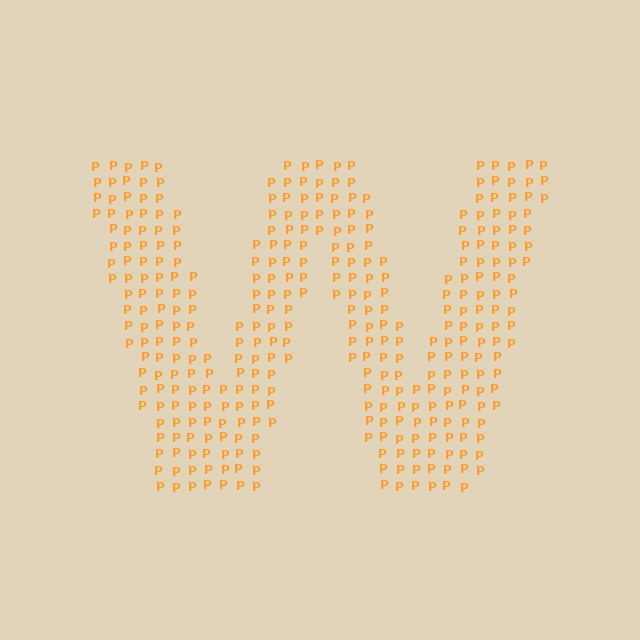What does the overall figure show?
The overall figure shows the letter W.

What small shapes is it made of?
It is made of small letter P's.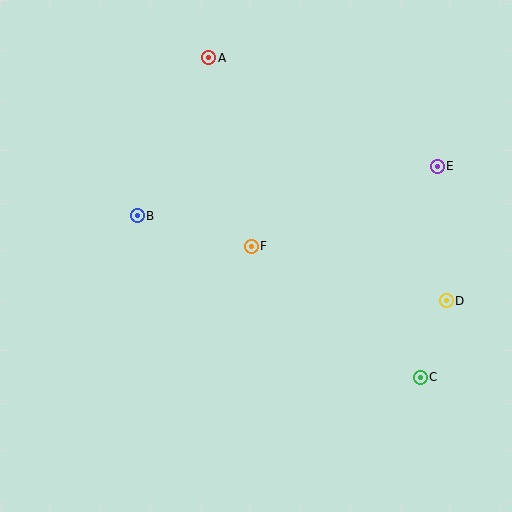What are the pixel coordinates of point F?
Point F is at (251, 246).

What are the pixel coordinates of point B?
Point B is at (137, 216).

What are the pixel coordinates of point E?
Point E is at (437, 166).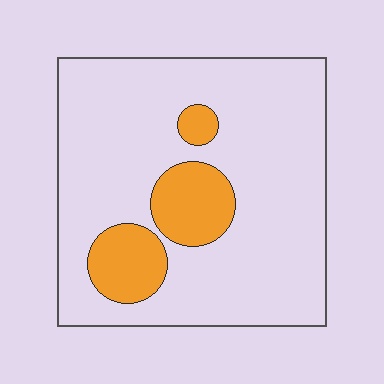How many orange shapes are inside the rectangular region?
3.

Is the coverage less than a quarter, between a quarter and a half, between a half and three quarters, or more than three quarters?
Less than a quarter.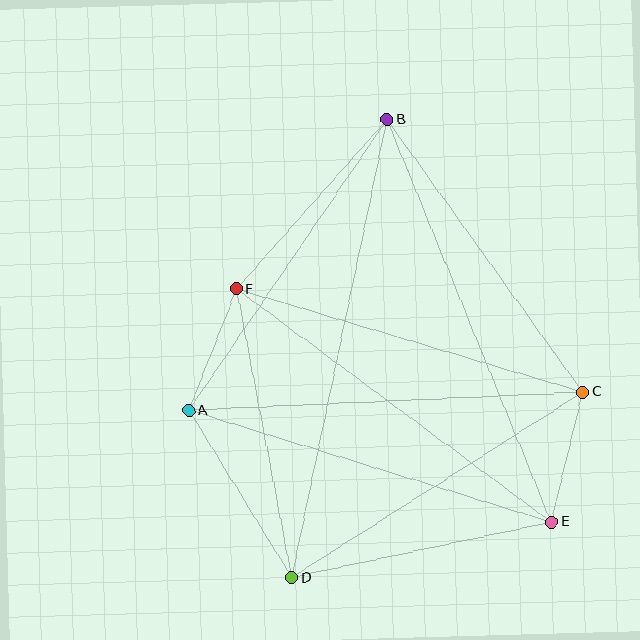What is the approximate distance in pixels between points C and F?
The distance between C and F is approximately 361 pixels.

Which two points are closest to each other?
Points A and F are closest to each other.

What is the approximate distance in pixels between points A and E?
The distance between A and E is approximately 379 pixels.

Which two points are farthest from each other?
Points B and D are farthest from each other.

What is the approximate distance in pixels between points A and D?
The distance between A and D is approximately 196 pixels.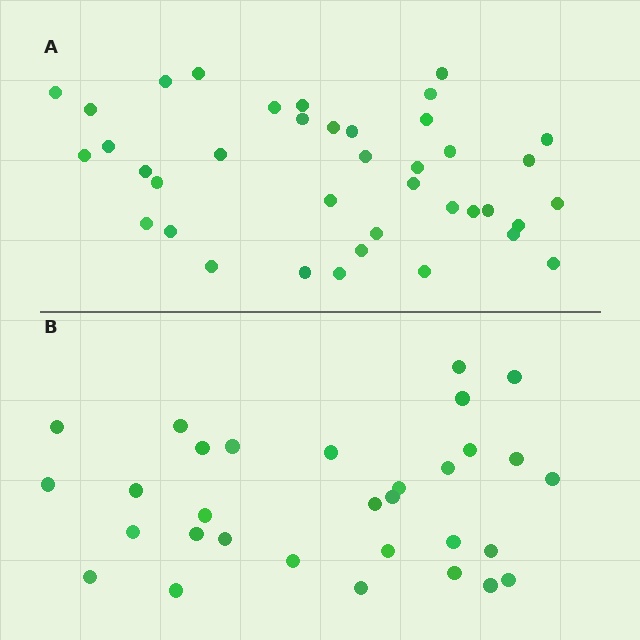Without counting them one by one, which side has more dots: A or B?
Region A (the top region) has more dots.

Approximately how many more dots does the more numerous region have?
Region A has roughly 8 or so more dots than region B.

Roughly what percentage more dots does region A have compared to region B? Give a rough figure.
About 25% more.